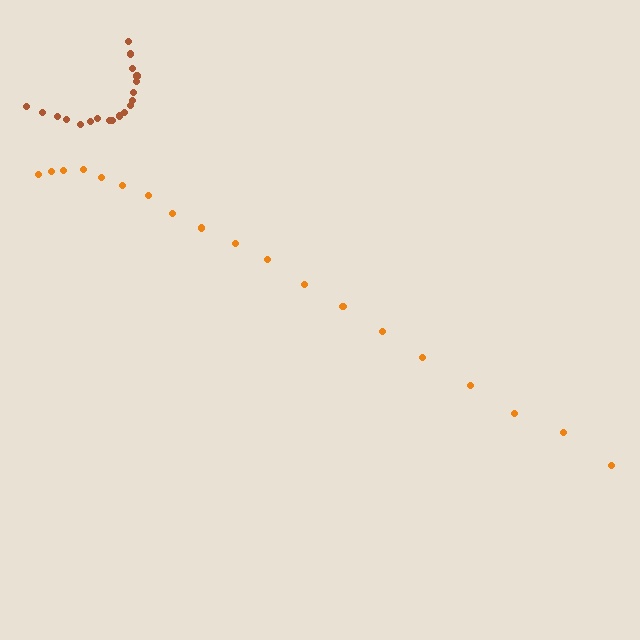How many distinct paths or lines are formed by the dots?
There are 2 distinct paths.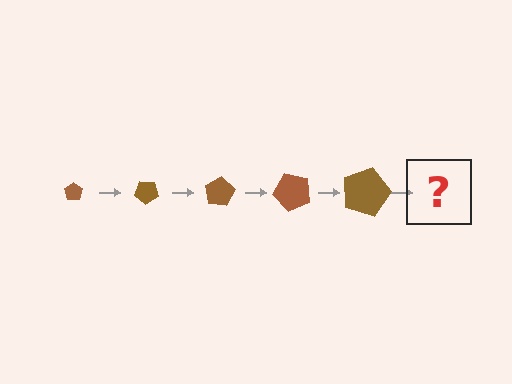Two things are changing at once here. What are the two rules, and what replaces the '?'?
The two rules are that the pentagon grows larger each step and it rotates 40 degrees each step. The '?' should be a pentagon, larger than the previous one and rotated 200 degrees from the start.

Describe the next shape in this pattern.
It should be a pentagon, larger than the previous one and rotated 200 degrees from the start.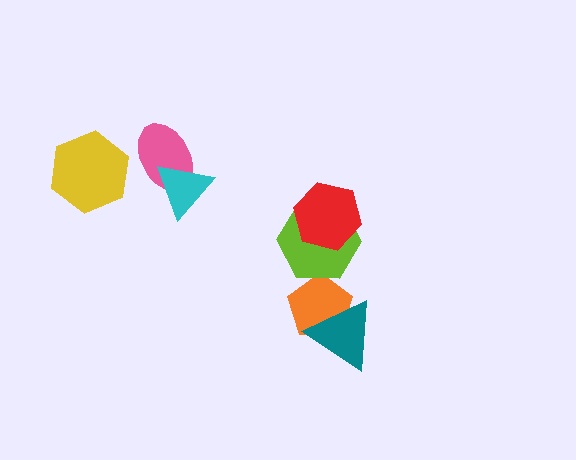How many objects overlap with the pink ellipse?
1 object overlaps with the pink ellipse.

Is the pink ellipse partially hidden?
Yes, it is partially covered by another shape.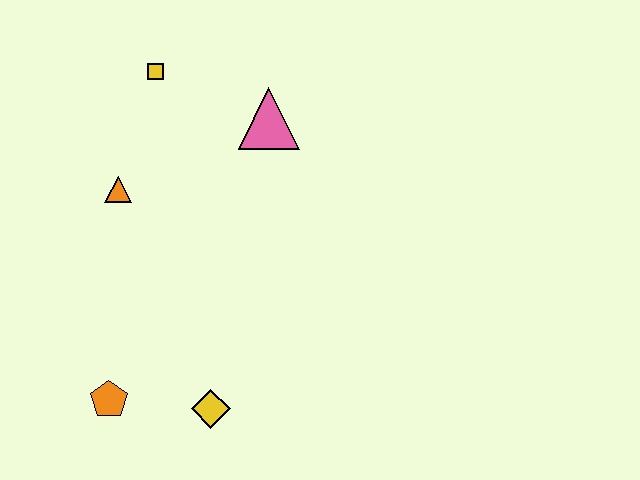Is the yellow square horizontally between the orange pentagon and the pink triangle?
Yes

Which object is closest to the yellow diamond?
The orange pentagon is closest to the yellow diamond.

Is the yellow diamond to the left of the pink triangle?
Yes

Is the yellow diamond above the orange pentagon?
No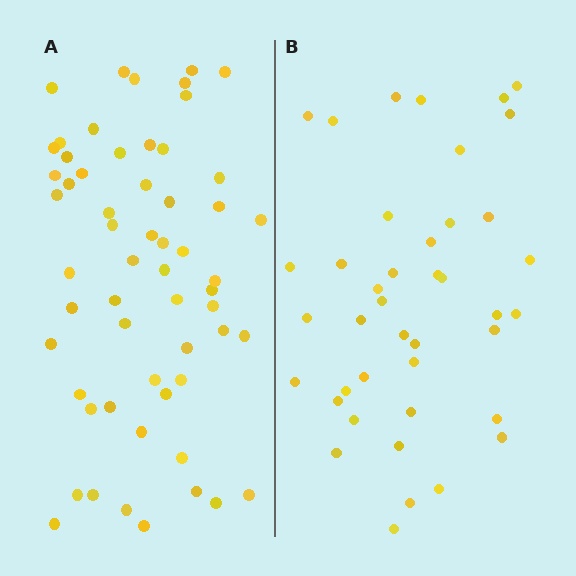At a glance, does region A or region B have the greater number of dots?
Region A (the left region) has more dots.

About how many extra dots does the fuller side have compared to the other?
Region A has approximately 15 more dots than region B.